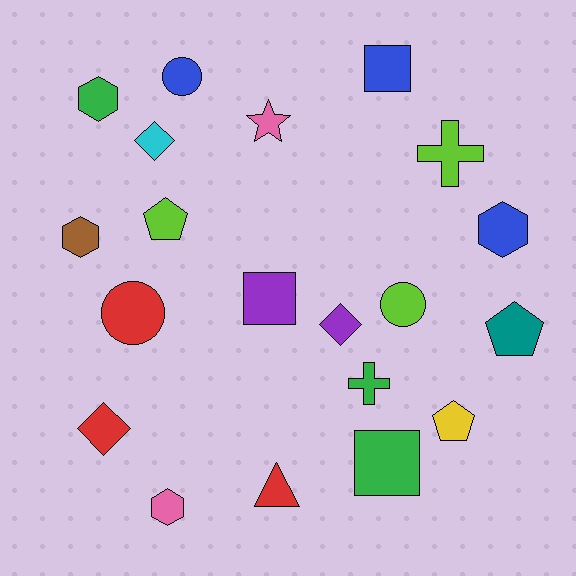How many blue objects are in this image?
There are 3 blue objects.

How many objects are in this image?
There are 20 objects.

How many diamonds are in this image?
There are 3 diamonds.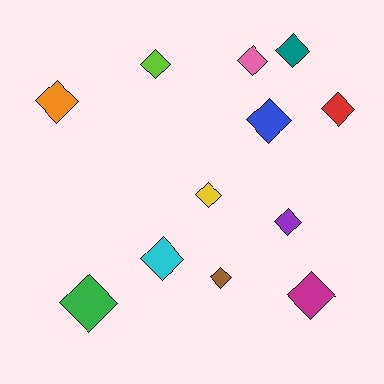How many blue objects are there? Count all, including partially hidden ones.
There is 1 blue object.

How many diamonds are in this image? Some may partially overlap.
There are 12 diamonds.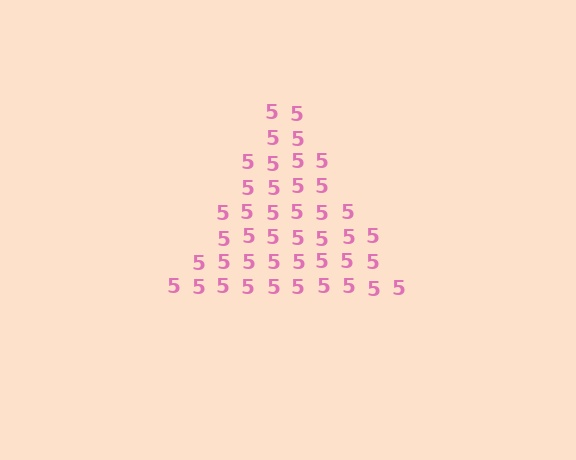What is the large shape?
The large shape is a triangle.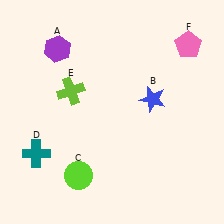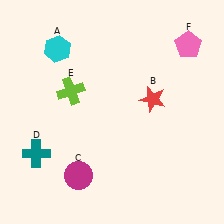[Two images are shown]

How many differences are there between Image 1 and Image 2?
There are 3 differences between the two images.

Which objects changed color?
A changed from purple to cyan. B changed from blue to red. C changed from lime to magenta.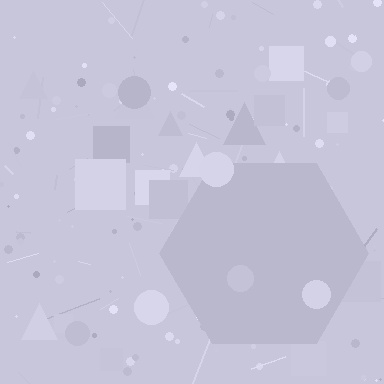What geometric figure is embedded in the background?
A hexagon is embedded in the background.